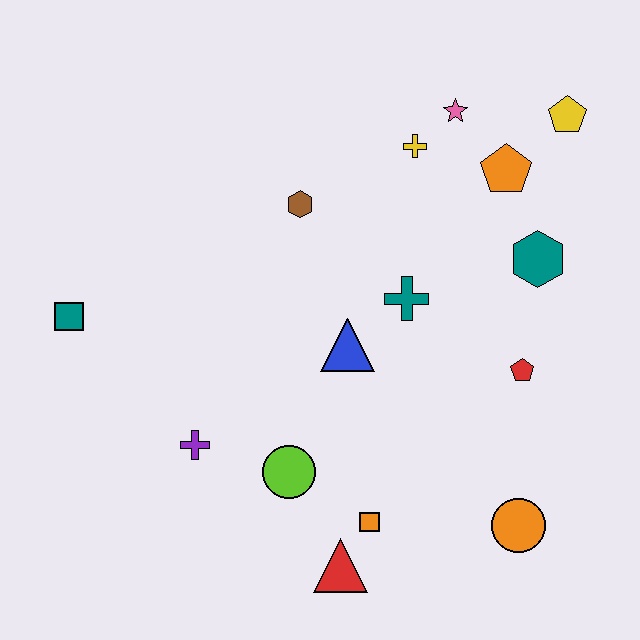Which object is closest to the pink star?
The yellow cross is closest to the pink star.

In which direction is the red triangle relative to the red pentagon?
The red triangle is below the red pentagon.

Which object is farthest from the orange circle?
The teal square is farthest from the orange circle.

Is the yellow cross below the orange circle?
No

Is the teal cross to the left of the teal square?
No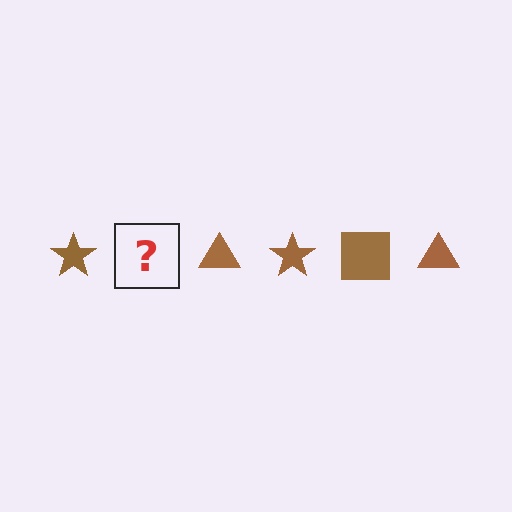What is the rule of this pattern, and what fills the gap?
The rule is that the pattern cycles through star, square, triangle shapes in brown. The gap should be filled with a brown square.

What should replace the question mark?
The question mark should be replaced with a brown square.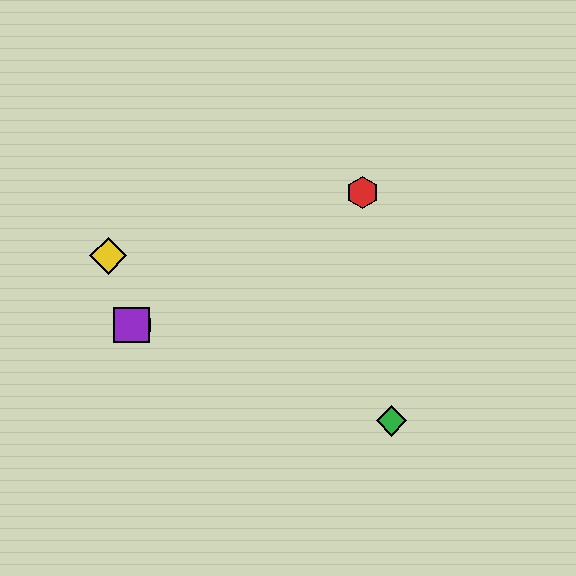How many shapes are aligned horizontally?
2 shapes (the blue hexagon, the purple square) are aligned horizontally.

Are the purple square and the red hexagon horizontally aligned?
No, the purple square is at y≈325 and the red hexagon is at y≈192.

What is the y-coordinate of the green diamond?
The green diamond is at y≈421.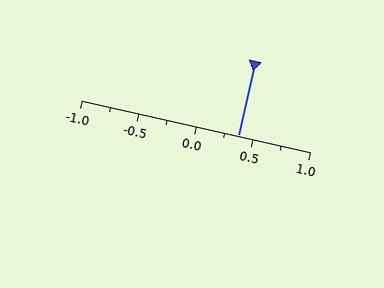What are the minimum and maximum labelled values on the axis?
The axis runs from -1.0 to 1.0.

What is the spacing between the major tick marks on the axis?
The major ticks are spaced 0.5 apart.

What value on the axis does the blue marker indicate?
The marker indicates approximately 0.38.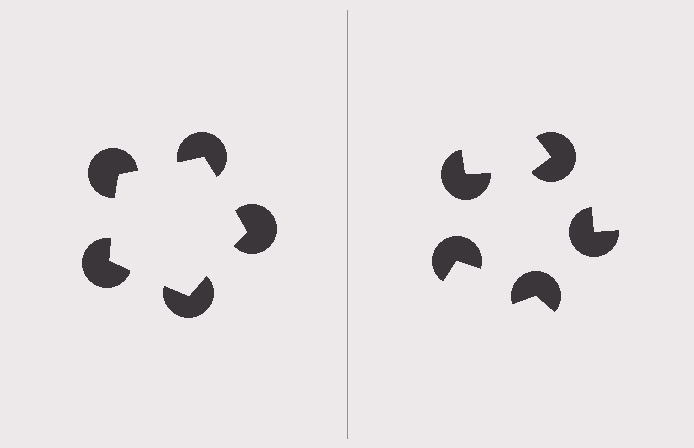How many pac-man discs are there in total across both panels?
10 — 5 on each side.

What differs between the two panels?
The pac-man discs are positioned identically on both sides; only the wedge orientations differ. On the left they align to a pentagon; on the right they are misaligned.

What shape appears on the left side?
An illusory pentagon.